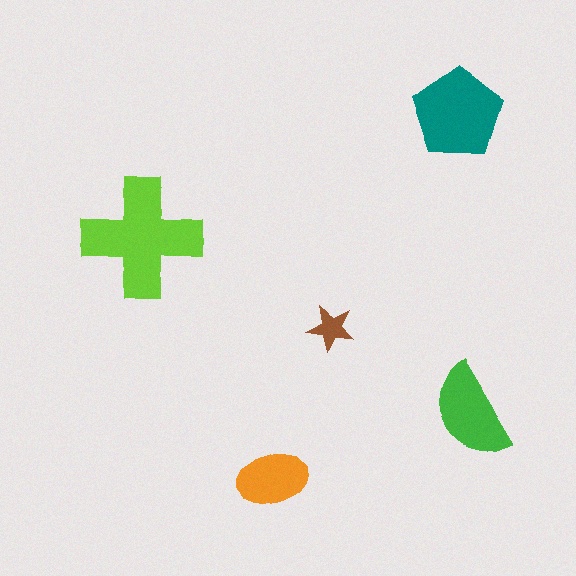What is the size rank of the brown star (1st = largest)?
5th.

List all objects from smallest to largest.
The brown star, the orange ellipse, the green semicircle, the teal pentagon, the lime cross.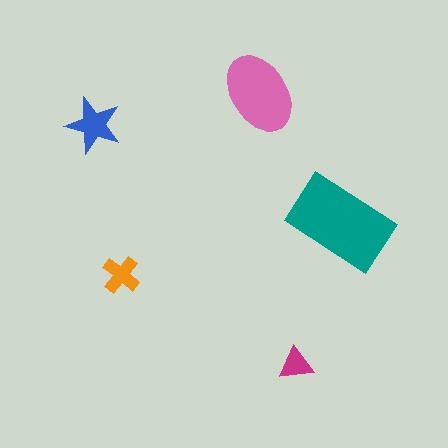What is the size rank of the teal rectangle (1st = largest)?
1st.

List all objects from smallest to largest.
The magenta triangle, the orange cross, the blue star, the pink ellipse, the teal rectangle.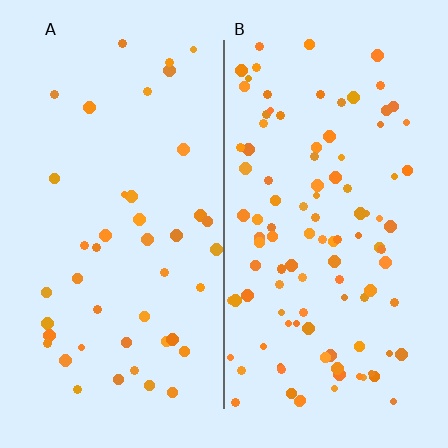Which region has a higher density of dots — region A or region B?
B (the right).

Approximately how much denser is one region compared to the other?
Approximately 2.4× — region B over region A.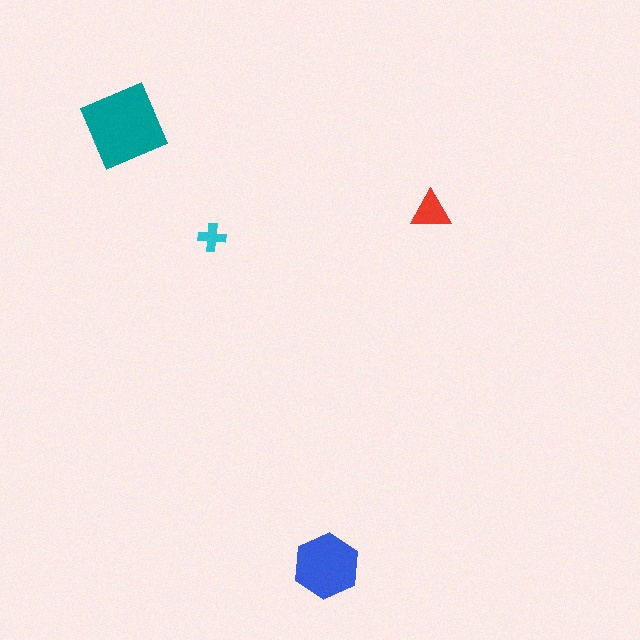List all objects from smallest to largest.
The cyan cross, the red triangle, the blue hexagon, the teal diamond.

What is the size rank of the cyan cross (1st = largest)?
4th.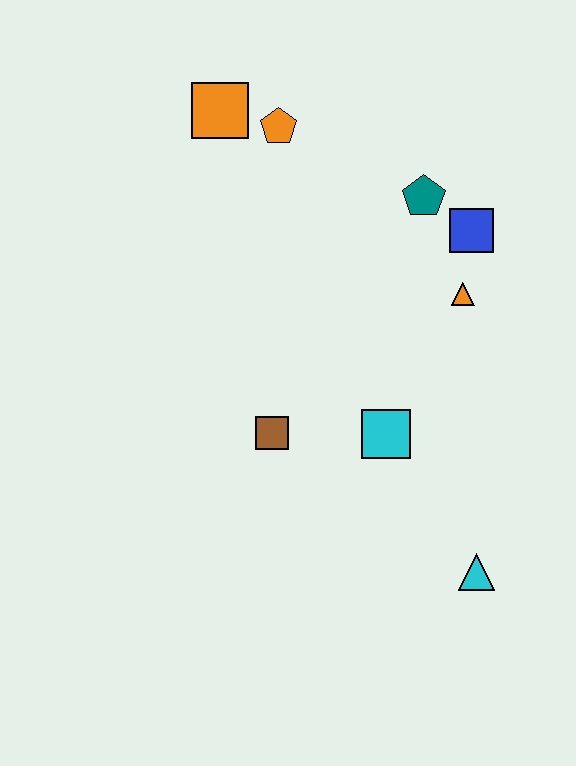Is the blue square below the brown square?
No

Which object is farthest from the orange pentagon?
The cyan triangle is farthest from the orange pentagon.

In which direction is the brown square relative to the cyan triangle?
The brown square is to the left of the cyan triangle.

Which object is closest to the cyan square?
The brown square is closest to the cyan square.